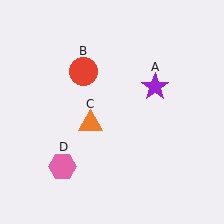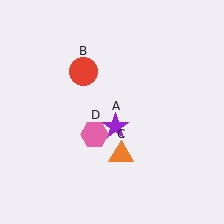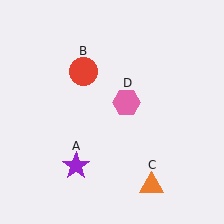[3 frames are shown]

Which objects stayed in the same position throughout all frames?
Red circle (object B) remained stationary.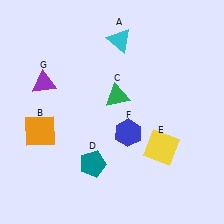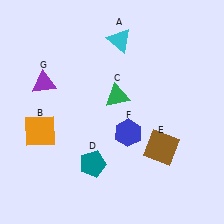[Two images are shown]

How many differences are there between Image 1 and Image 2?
There is 1 difference between the two images.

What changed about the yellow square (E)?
In Image 1, E is yellow. In Image 2, it changed to brown.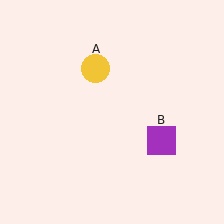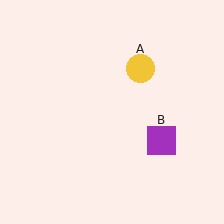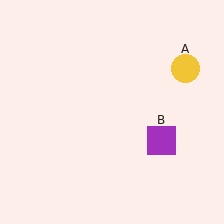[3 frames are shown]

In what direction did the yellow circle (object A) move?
The yellow circle (object A) moved right.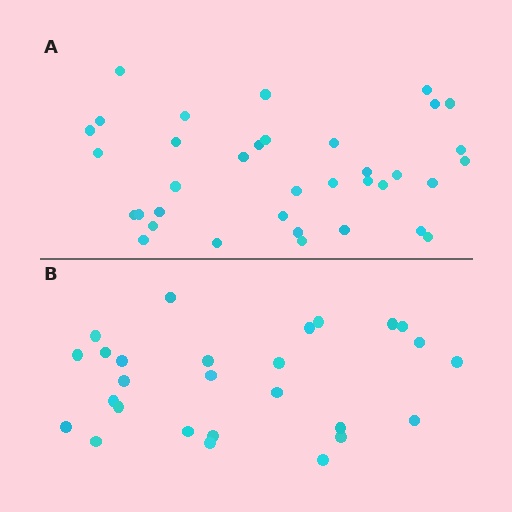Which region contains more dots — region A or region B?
Region A (the top region) has more dots.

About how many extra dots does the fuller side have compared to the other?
Region A has roughly 8 or so more dots than region B.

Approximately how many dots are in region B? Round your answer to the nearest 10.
About 30 dots. (The exact count is 27, which rounds to 30.)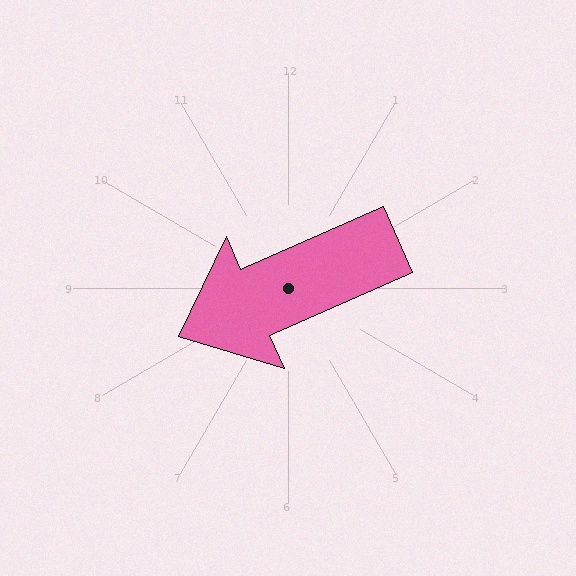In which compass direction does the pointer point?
Southwest.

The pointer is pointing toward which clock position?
Roughly 8 o'clock.